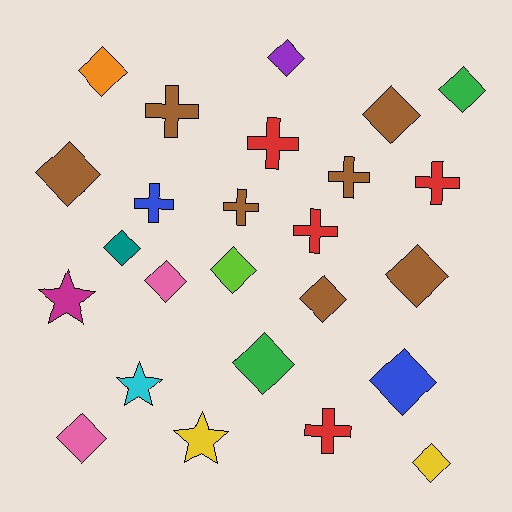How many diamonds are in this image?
There are 14 diamonds.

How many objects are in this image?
There are 25 objects.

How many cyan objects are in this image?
There is 1 cyan object.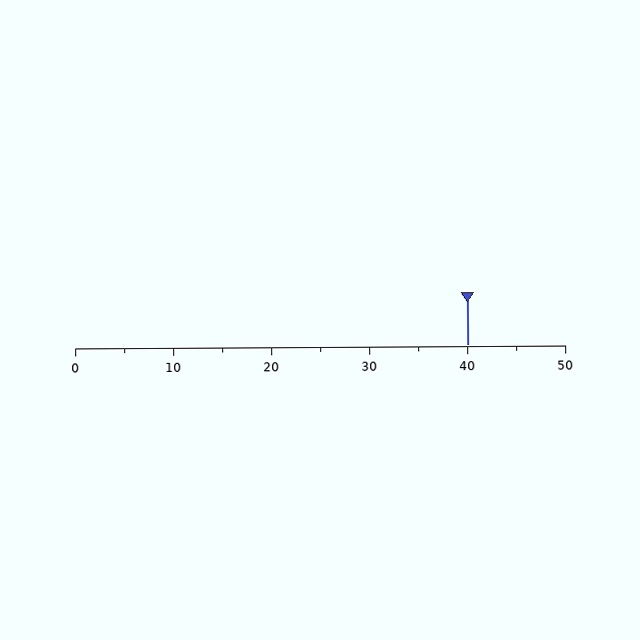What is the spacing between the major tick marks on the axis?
The major ticks are spaced 10 apart.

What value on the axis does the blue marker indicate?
The marker indicates approximately 40.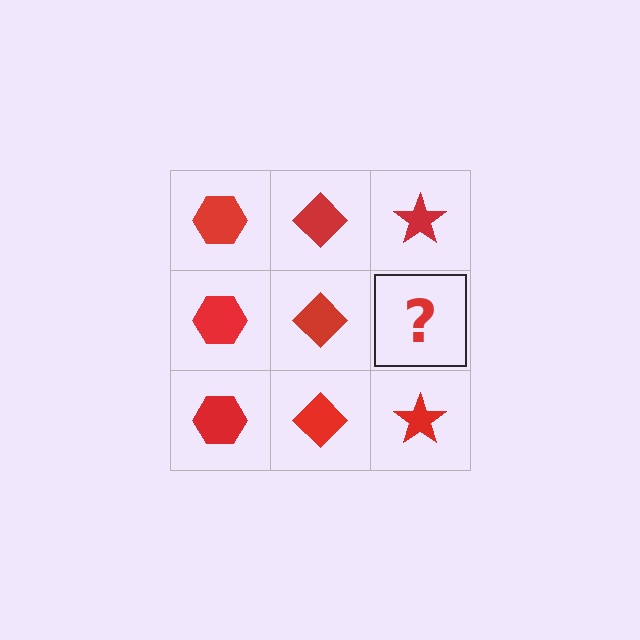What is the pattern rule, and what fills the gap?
The rule is that each column has a consistent shape. The gap should be filled with a red star.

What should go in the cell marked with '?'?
The missing cell should contain a red star.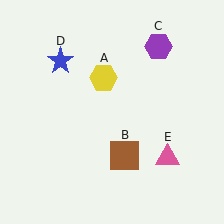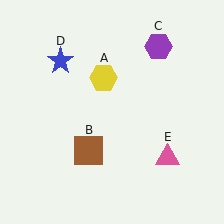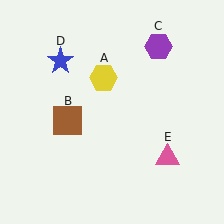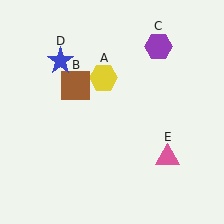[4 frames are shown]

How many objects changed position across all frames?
1 object changed position: brown square (object B).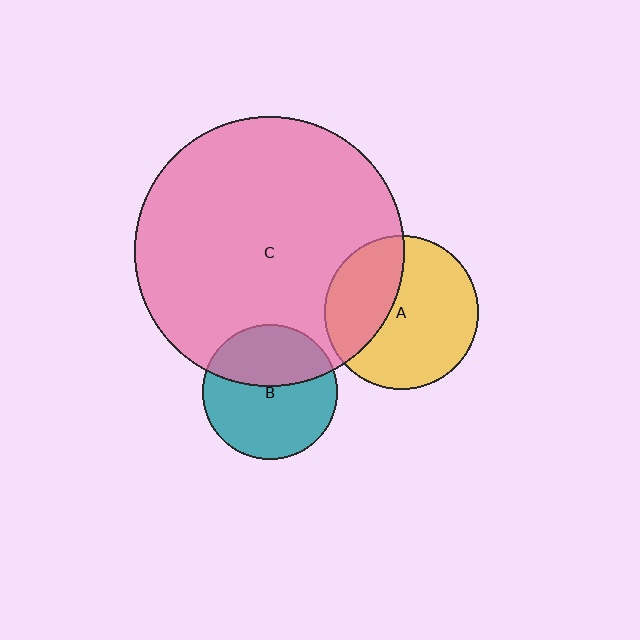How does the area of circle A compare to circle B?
Approximately 1.3 times.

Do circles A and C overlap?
Yes.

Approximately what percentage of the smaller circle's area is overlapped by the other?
Approximately 35%.